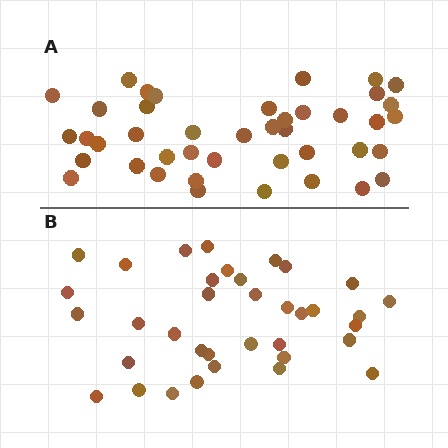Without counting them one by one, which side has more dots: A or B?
Region A (the top region) has more dots.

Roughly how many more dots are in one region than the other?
Region A has about 6 more dots than region B.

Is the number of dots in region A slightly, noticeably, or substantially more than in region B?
Region A has only slightly more — the two regions are fairly close. The ratio is roughly 1.2 to 1.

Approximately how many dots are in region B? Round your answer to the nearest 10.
About 40 dots. (The exact count is 36, which rounds to 40.)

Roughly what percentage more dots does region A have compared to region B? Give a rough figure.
About 15% more.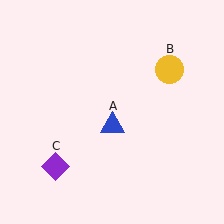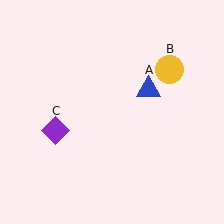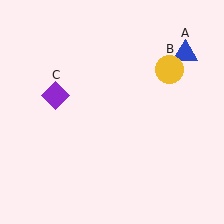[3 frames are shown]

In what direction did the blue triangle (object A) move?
The blue triangle (object A) moved up and to the right.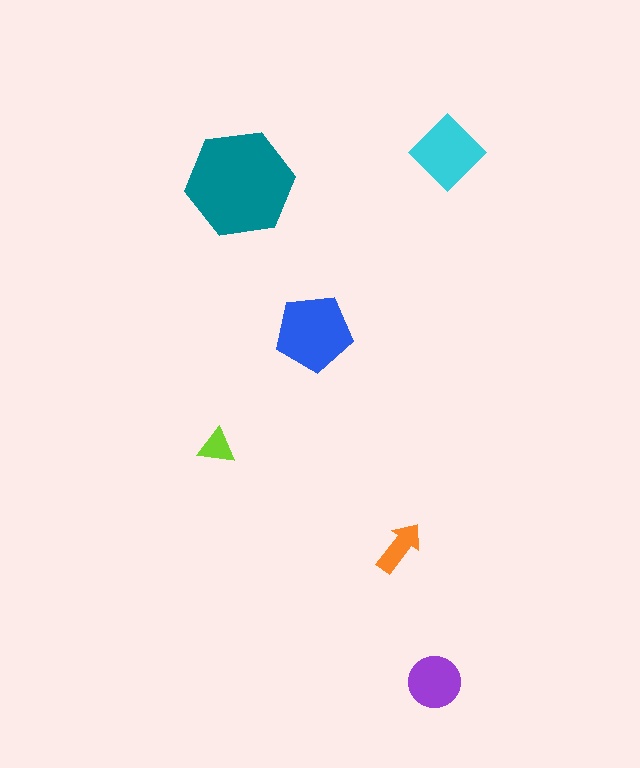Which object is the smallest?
The lime triangle.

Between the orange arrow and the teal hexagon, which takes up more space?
The teal hexagon.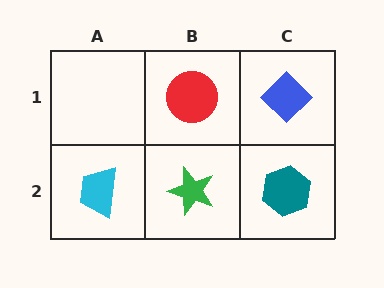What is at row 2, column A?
A cyan trapezoid.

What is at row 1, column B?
A red circle.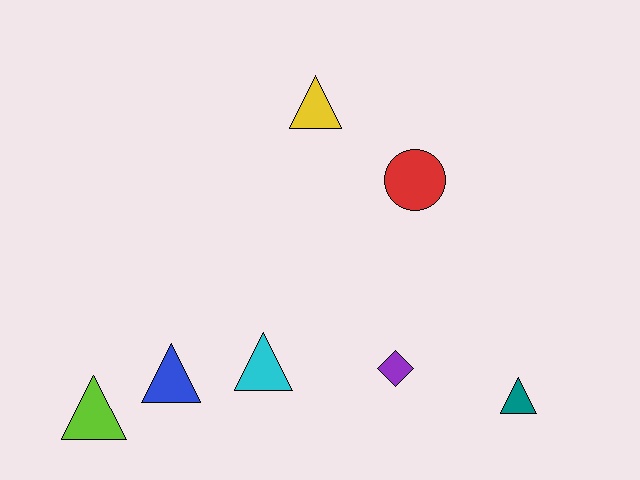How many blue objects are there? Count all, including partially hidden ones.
There is 1 blue object.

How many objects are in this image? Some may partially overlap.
There are 7 objects.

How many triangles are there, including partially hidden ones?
There are 5 triangles.